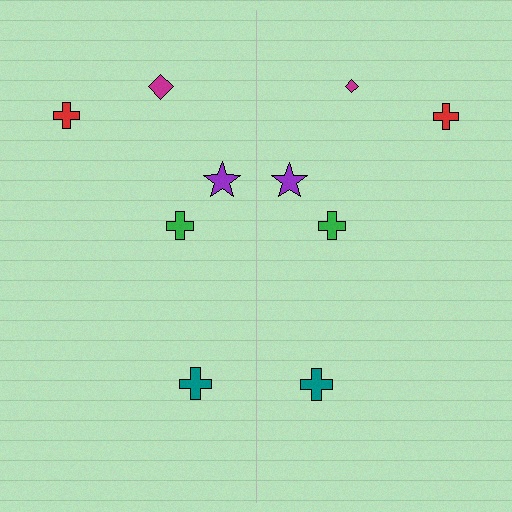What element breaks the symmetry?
The magenta diamond on the right side has a different size than its mirror counterpart.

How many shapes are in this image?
There are 10 shapes in this image.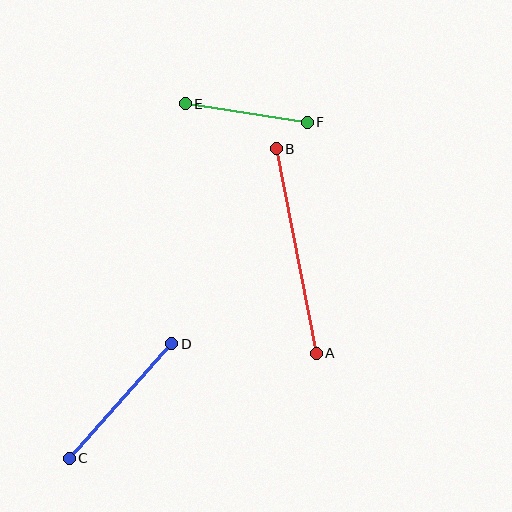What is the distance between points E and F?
The distance is approximately 123 pixels.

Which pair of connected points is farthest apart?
Points A and B are farthest apart.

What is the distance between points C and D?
The distance is approximately 154 pixels.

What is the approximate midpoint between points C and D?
The midpoint is at approximately (121, 401) pixels.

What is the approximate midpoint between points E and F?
The midpoint is at approximately (246, 113) pixels.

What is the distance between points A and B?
The distance is approximately 208 pixels.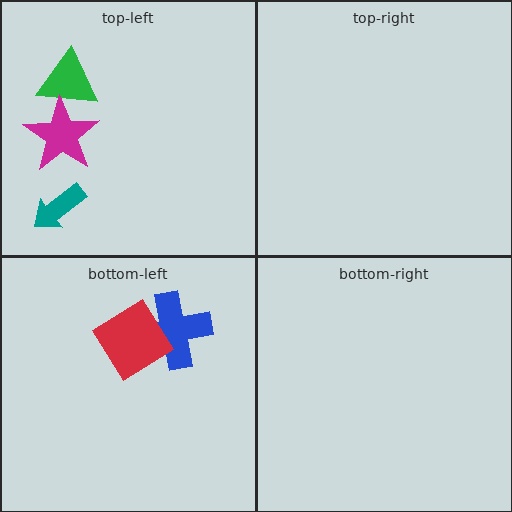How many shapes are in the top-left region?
3.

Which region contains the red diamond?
The bottom-left region.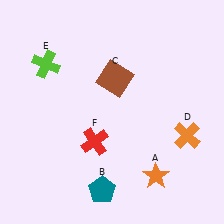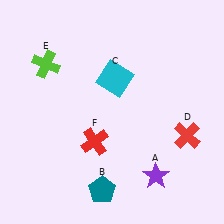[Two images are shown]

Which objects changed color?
A changed from orange to purple. C changed from brown to cyan. D changed from orange to red.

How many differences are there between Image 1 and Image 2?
There are 3 differences between the two images.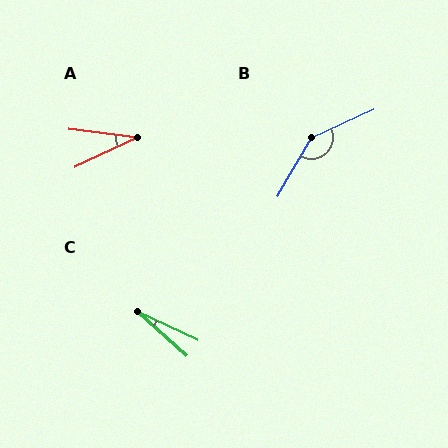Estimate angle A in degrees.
Approximately 33 degrees.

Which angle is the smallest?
C, at approximately 17 degrees.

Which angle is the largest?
B, at approximately 145 degrees.